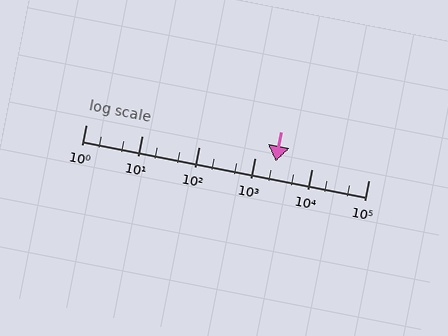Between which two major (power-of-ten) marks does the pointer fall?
The pointer is between 1000 and 10000.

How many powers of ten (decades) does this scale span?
The scale spans 5 decades, from 1 to 100000.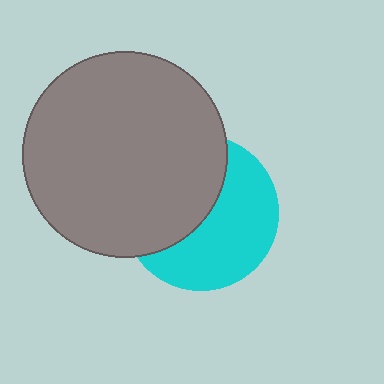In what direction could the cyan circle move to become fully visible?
The cyan circle could move right. That would shift it out from behind the gray circle entirely.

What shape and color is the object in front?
The object in front is a gray circle.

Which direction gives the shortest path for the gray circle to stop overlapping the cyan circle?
Moving left gives the shortest separation.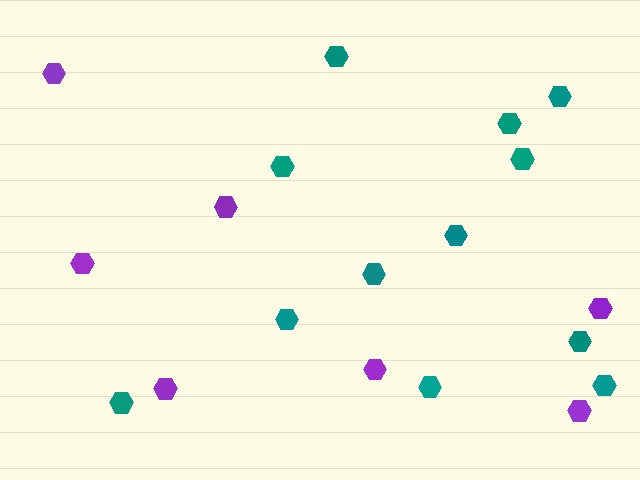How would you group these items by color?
There are 2 groups: one group of teal hexagons (12) and one group of purple hexagons (7).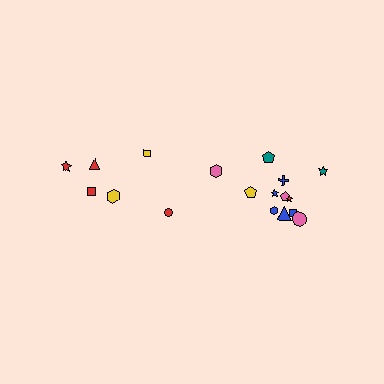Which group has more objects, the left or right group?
The right group.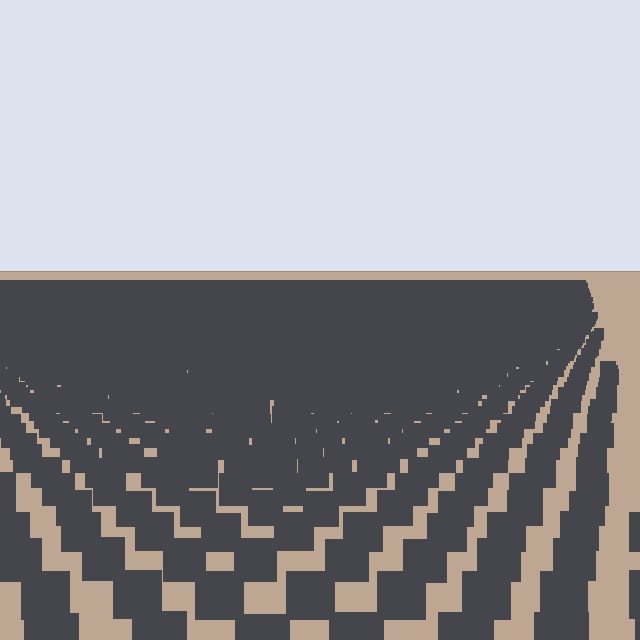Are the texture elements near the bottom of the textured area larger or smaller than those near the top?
Larger. Near the bottom, elements are closer to the viewer and appear at a bigger on-screen size.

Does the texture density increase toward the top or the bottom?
Density increases toward the top.